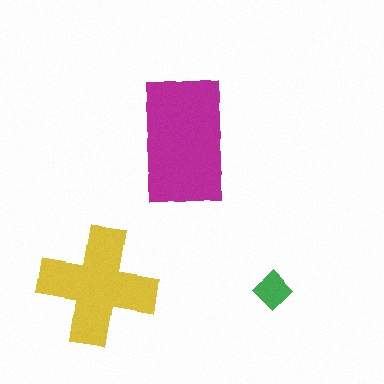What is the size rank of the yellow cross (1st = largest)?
2nd.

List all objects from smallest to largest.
The green diamond, the yellow cross, the magenta rectangle.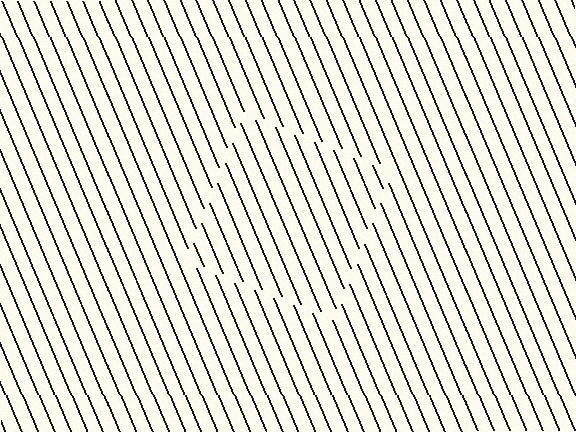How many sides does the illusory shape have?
4 sides — the line-ends trace a square.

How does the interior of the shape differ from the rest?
The interior of the shape contains the same grating, shifted by half a period — the contour is defined by the phase discontinuity where line-ends from the inner and outer gratings abut.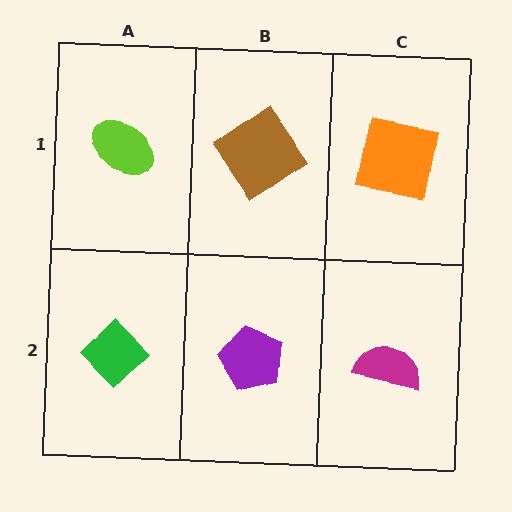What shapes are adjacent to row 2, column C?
An orange square (row 1, column C), a purple pentagon (row 2, column B).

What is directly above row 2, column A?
A lime ellipse.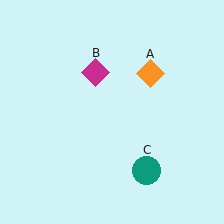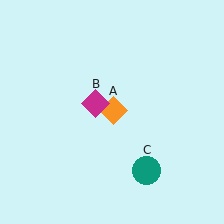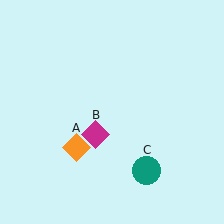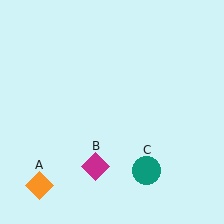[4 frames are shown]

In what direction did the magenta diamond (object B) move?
The magenta diamond (object B) moved down.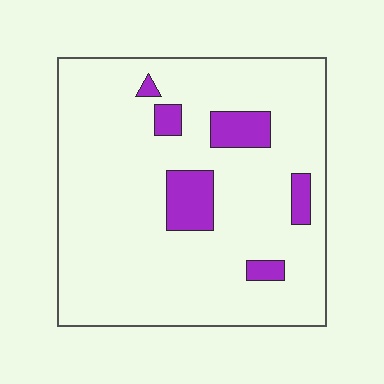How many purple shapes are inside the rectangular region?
6.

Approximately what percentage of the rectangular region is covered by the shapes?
Approximately 10%.